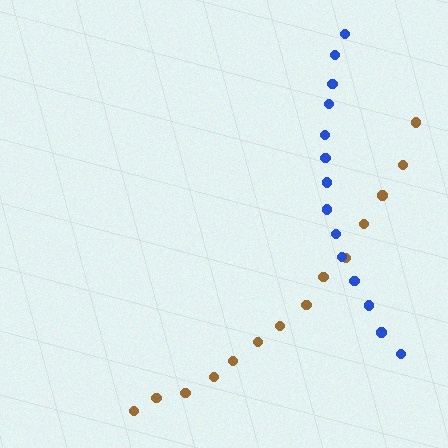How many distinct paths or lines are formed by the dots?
There are 2 distinct paths.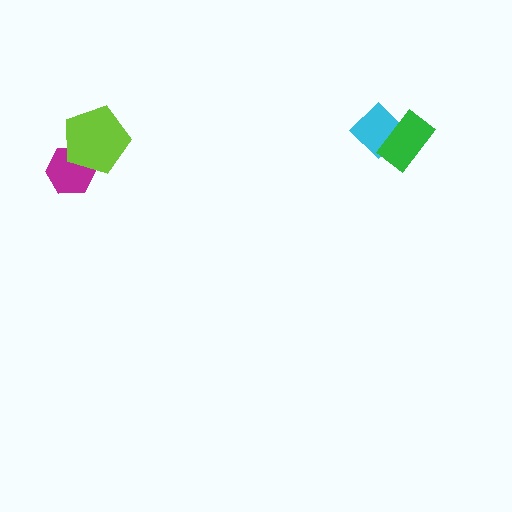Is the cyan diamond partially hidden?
Yes, it is partially covered by another shape.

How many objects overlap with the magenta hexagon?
1 object overlaps with the magenta hexagon.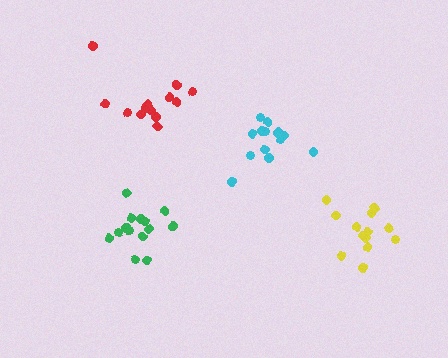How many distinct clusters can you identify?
There are 4 distinct clusters.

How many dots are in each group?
Group 1: 13 dots, Group 2: 13 dots, Group 3: 13 dots, Group 4: 14 dots (53 total).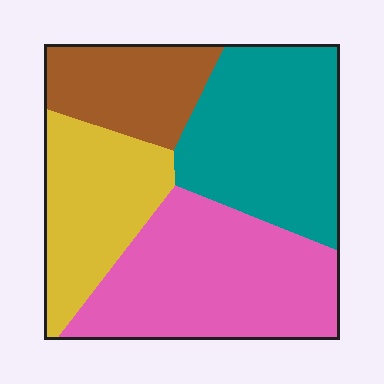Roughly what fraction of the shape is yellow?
Yellow covers around 20% of the shape.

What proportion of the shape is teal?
Teal covers around 30% of the shape.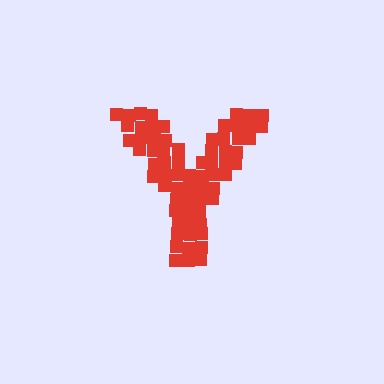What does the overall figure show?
The overall figure shows the letter Y.